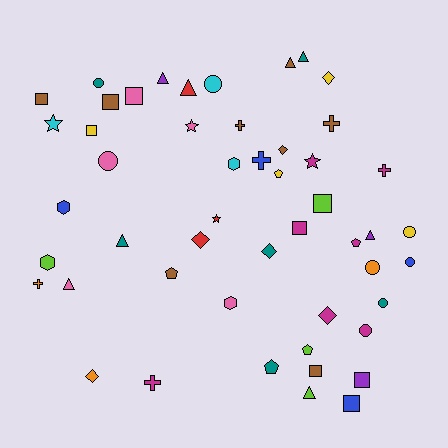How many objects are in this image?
There are 50 objects.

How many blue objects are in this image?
There are 4 blue objects.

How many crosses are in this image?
There are 6 crosses.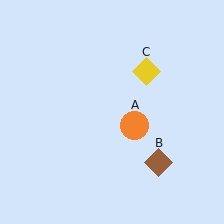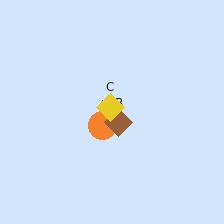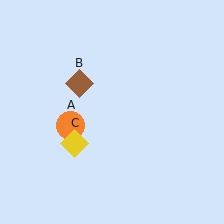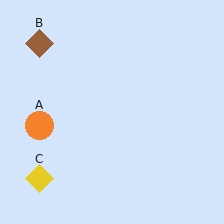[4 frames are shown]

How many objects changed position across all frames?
3 objects changed position: orange circle (object A), brown diamond (object B), yellow diamond (object C).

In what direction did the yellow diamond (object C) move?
The yellow diamond (object C) moved down and to the left.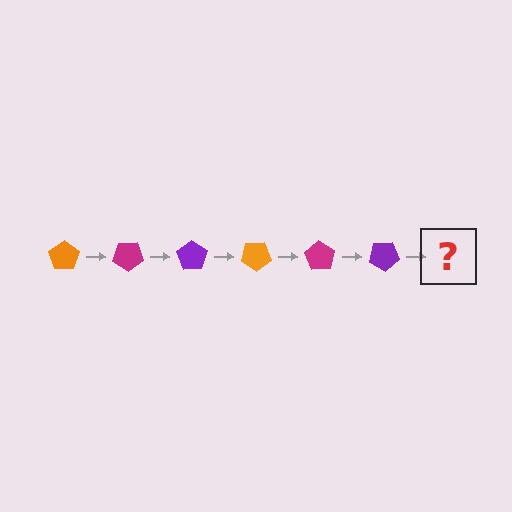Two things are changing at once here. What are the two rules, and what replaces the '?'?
The two rules are that it rotates 35 degrees each step and the color cycles through orange, magenta, and purple. The '?' should be an orange pentagon, rotated 210 degrees from the start.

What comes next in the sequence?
The next element should be an orange pentagon, rotated 210 degrees from the start.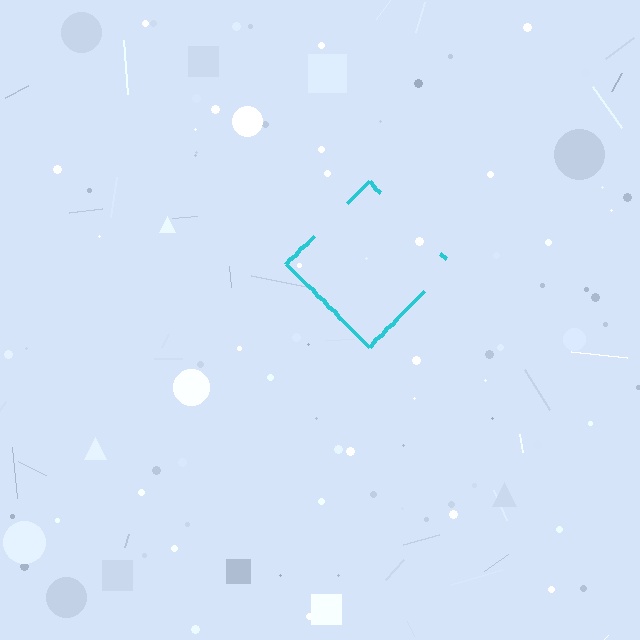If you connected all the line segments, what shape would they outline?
They would outline a diamond.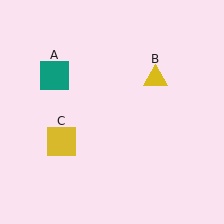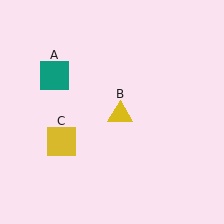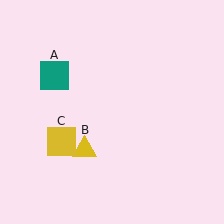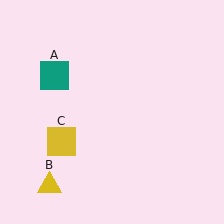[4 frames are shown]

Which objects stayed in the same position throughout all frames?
Teal square (object A) and yellow square (object C) remained stationary.